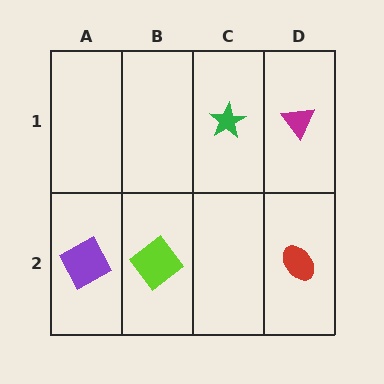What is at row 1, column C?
A green star.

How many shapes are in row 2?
3 shapes.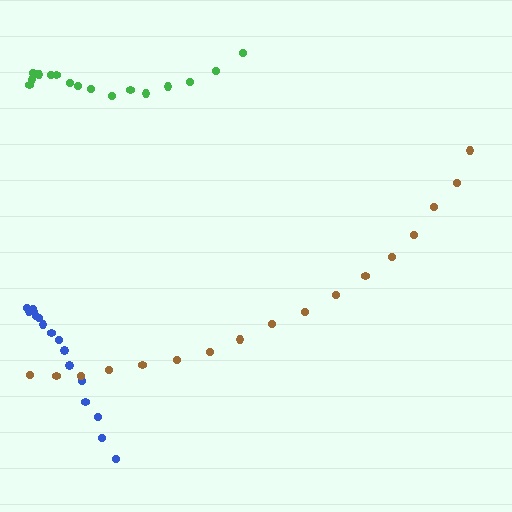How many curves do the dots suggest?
There are 3 distinct paths.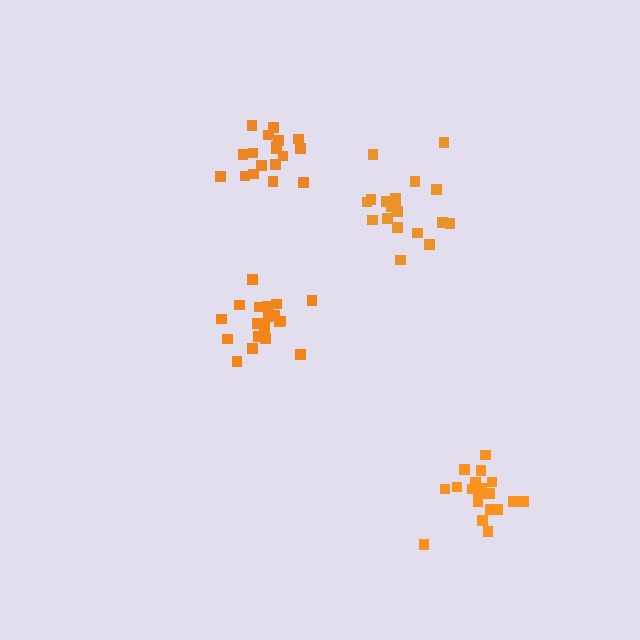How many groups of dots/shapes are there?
There are 4 groups.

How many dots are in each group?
Group 1: 19 dots, Group 2: 18 dots, Group 3: 19 dots, Group 4: 20 dots (76 total).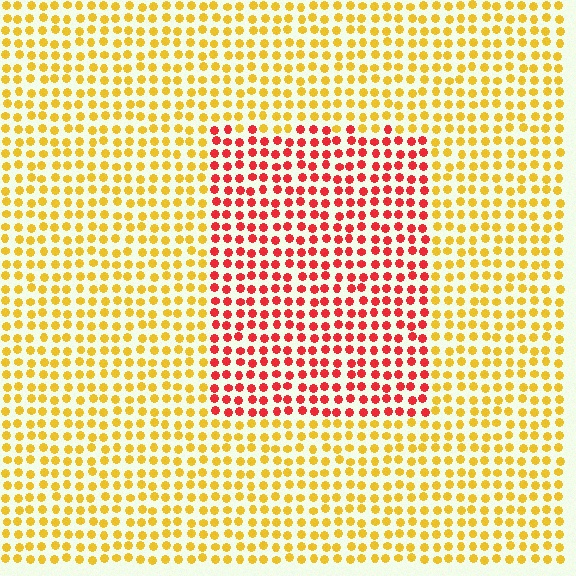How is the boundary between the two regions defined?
The boundary is defined purely by a slight shift in hue (about 51 degrees). Spacing, size, and orientation are identical on both sides.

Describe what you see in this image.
The image is filled with small yellow elements in a uniform arrangement. A rectangle-shaped region is visible where the elements are tinted to a slightly different hue, forming a subtle color boundary.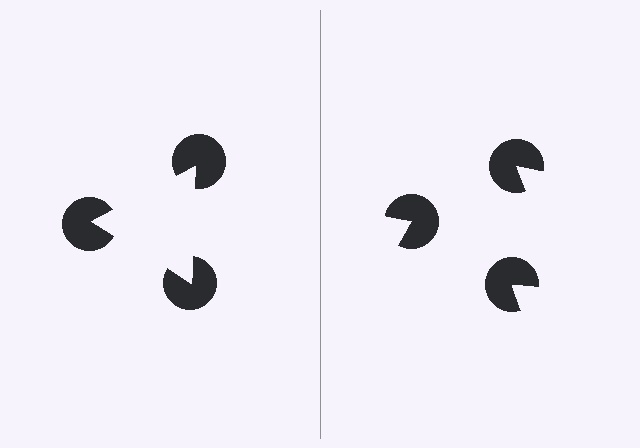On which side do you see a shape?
An illusory triangle appears on the left side. On the right side the wedge cuts are rotated, so no coherent shape forms.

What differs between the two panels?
The pac-man discs are positioned identically on both sides; only the wedge orientations differ. On the left they align to a triangle; on the right they are misaligned.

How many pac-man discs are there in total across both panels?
6 — 3 on each side.